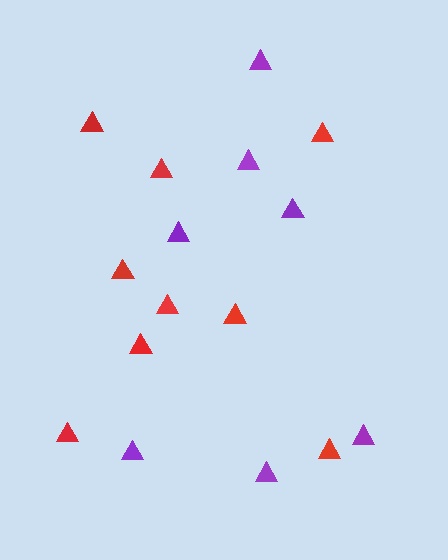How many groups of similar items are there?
There are 2 groups: one group of purple triangles (7) and one group of red triangles (9).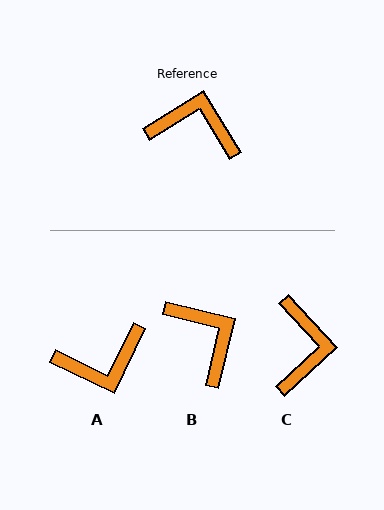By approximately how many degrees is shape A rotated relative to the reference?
Approximately 147 degrees clockwise.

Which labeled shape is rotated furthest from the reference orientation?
A, about 147 degrees away.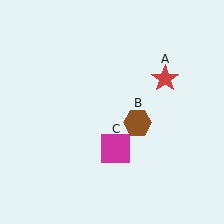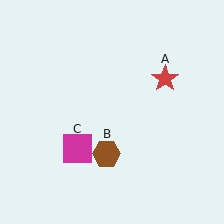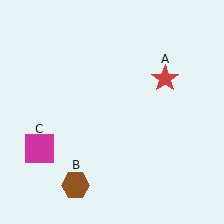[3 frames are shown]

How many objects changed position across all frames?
2 objects changed position: brown hexagon (object B), magenta square (object C).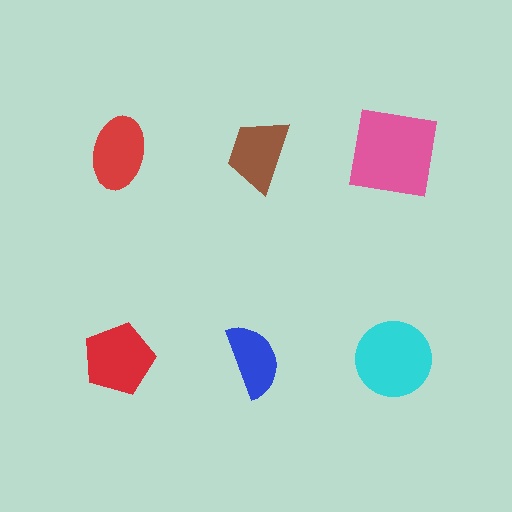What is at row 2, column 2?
A blue semicircle.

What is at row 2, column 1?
A red pentagon.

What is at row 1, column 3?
A pink square.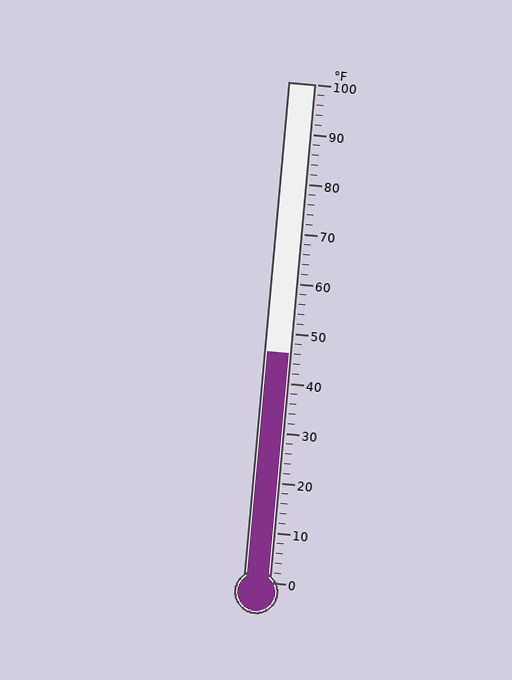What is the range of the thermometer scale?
The thermometer scale ranges from 0°F to 100°F.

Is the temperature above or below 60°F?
The temperature is below 60°F.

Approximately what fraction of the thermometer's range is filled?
The thermometer is filled to approximately 45% of its range.